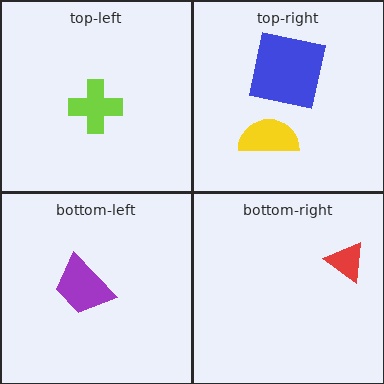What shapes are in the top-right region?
The blue square, the yellow semicircle.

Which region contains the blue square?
The top-right region.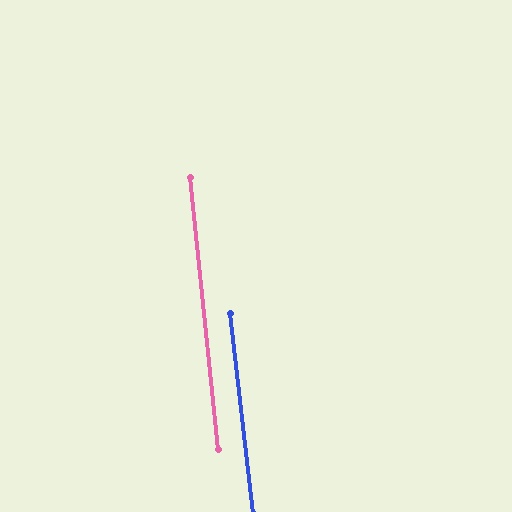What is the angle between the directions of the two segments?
Approximately 1 degree.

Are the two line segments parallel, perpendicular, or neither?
Parallel — their directions differ by only 0.5°.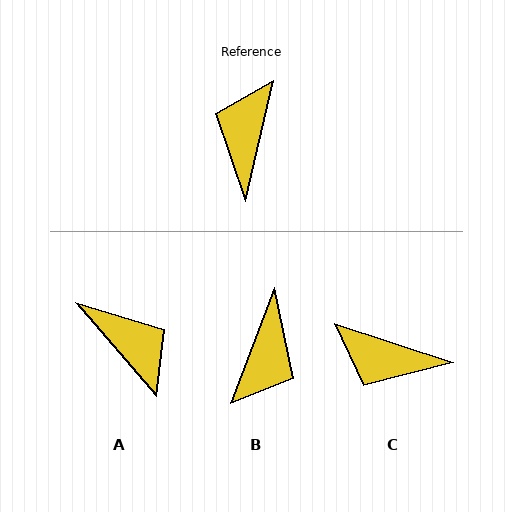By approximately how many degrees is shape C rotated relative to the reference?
Approximately 85 degrees counter-clockwise.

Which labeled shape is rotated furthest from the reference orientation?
B, about 173 degrees away.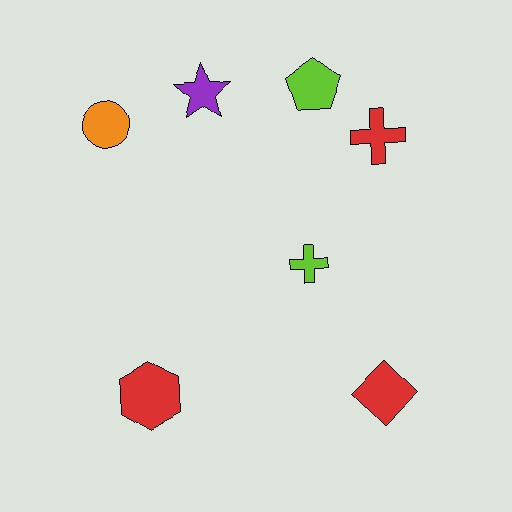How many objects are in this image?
There are 7 objects.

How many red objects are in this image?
There are 3 red objects.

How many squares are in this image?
There are no squares.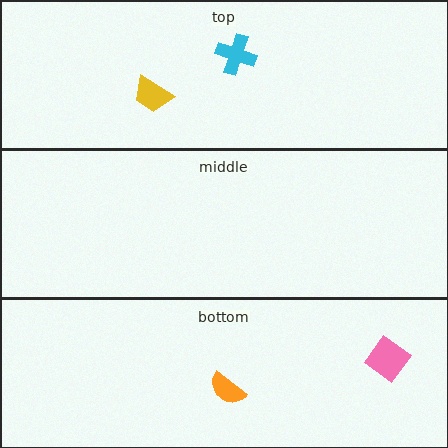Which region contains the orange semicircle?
The bottom region.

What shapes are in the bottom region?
The pink diamond, the orange semicircle.